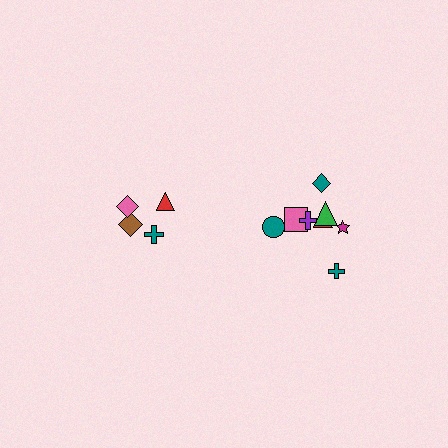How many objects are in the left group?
There are 4 objects.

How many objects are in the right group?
There are 8 objects.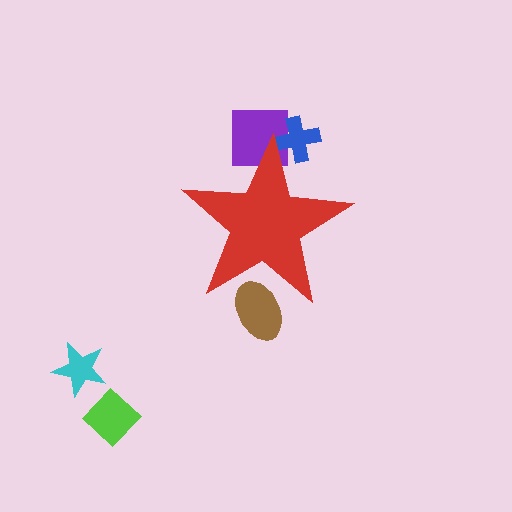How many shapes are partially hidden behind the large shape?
3 shapes are partially hidden.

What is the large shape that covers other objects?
A red star.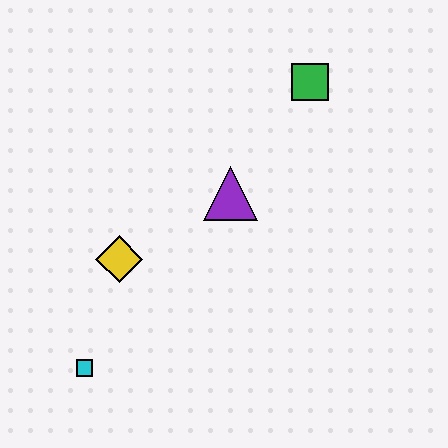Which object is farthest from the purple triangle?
The cyan square is farthest from the purple triangle.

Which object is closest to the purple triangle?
The yellow diamond is closest to the purple triangle.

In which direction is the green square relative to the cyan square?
The green square is above the cyan square.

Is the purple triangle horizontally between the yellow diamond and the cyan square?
No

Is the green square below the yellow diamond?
No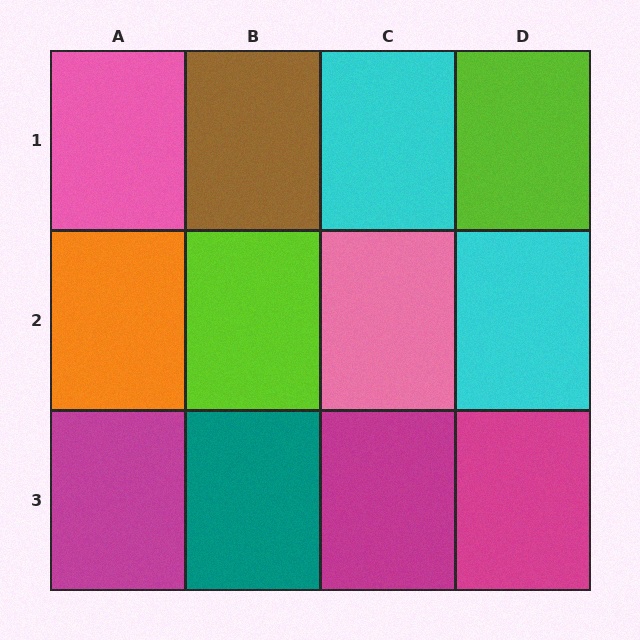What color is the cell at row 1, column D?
Lime.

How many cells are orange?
1 cell is orange.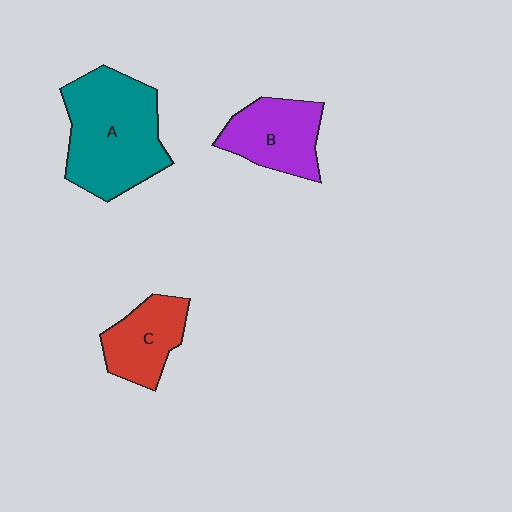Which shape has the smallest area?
Shape C (red).